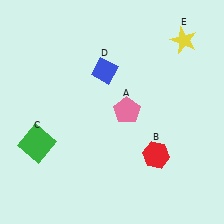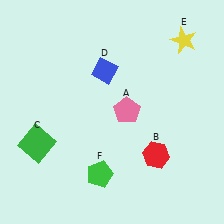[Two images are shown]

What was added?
A green pentagon (F) was added in Image 2.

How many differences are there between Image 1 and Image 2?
There is 1 difference between the two images.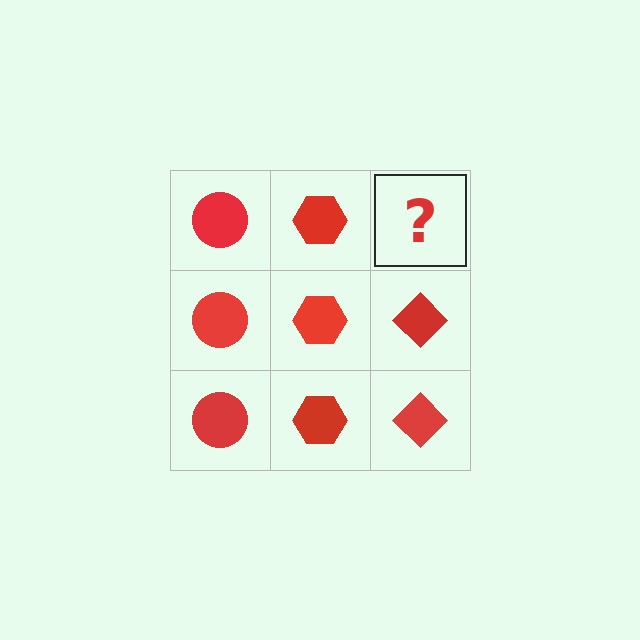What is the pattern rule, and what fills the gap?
The rule is that each column has a consistent shape. The gap should be filled with a red diamond.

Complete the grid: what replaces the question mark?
The question mark should be replaced with a red diamond.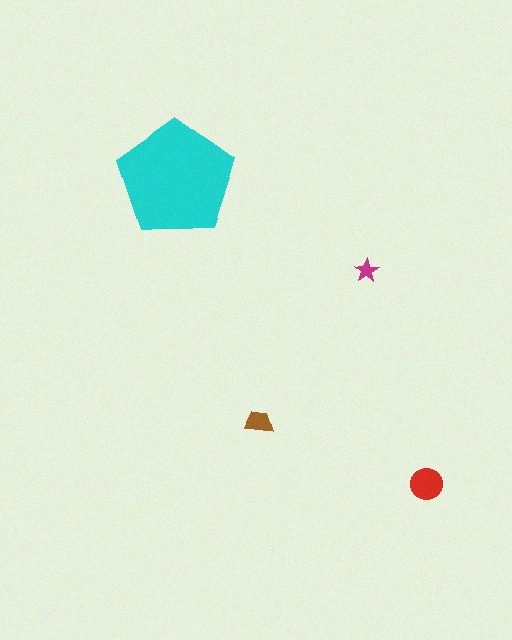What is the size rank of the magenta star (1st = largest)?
4th.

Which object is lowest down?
The red circle is bottommost.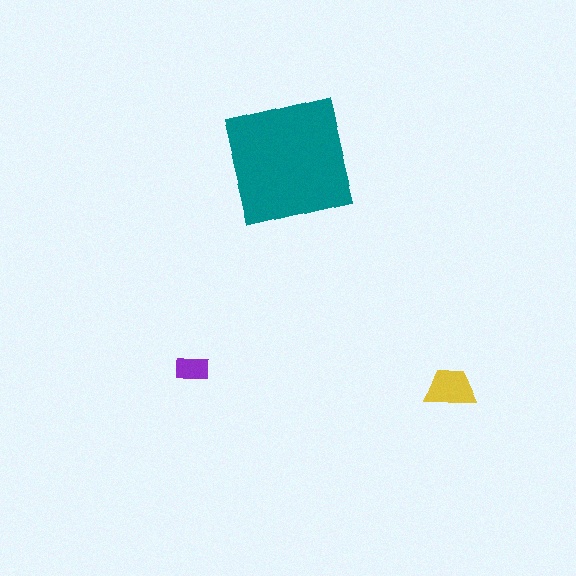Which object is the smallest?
The purple rectangle.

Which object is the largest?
The teal square.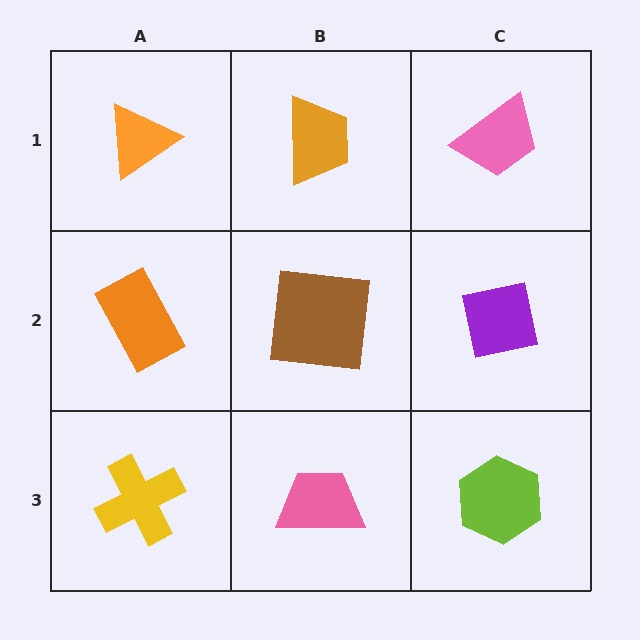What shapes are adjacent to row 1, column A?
An orange rectangle (row 2, column A), an orange trapezoid (row 1, column B).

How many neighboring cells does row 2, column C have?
3.